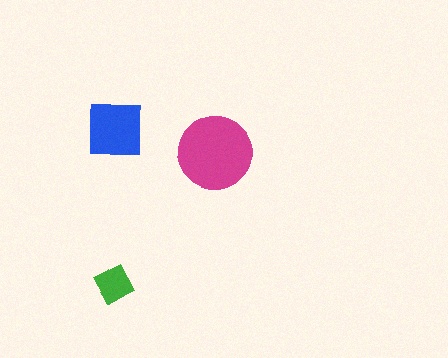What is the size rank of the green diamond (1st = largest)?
3rd.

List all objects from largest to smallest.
The magenta circle, the blue square, the green diamond.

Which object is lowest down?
The green diamond is bottommost.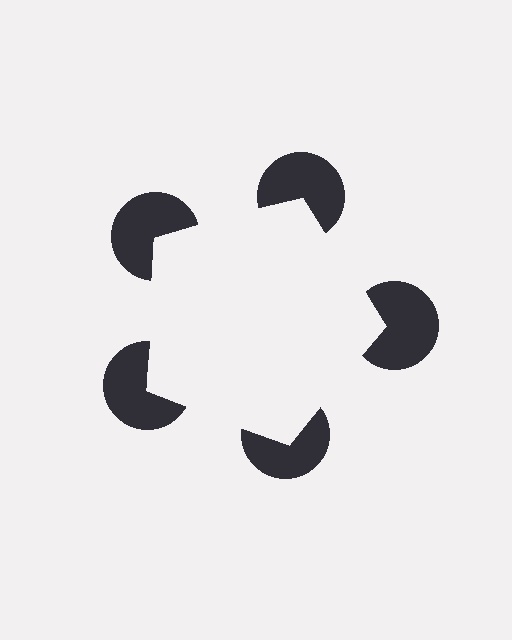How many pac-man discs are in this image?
There are 5 — one at each vertex of the illusory pentagon.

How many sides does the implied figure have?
5 sides.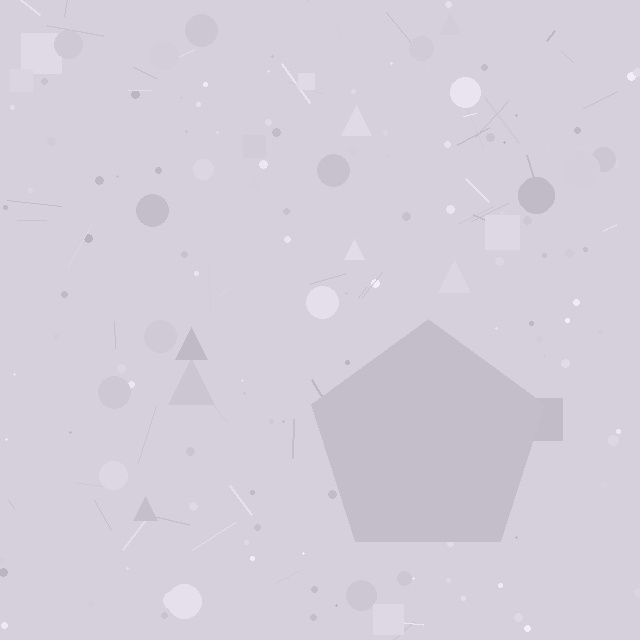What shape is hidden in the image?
A pentagon is hidden in the image.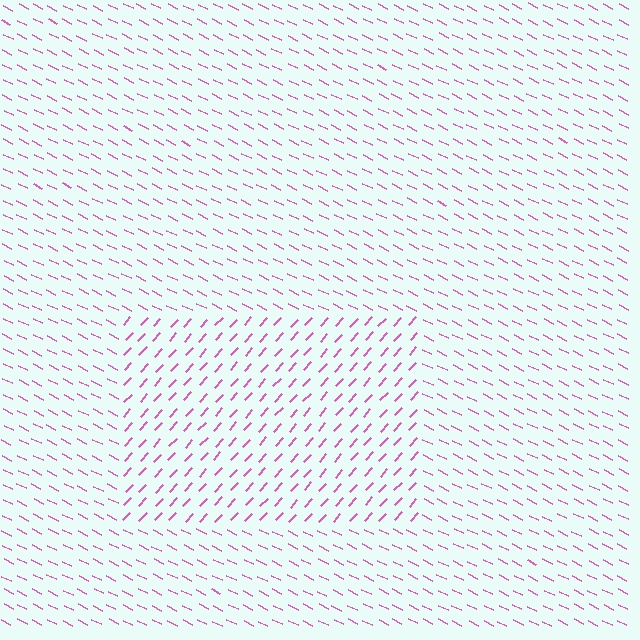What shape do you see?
I see a rectangle.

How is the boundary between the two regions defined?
The boundary is defined purely by a change in line orientation (approximately 74 degrees difference). All lines are the same color and thickness.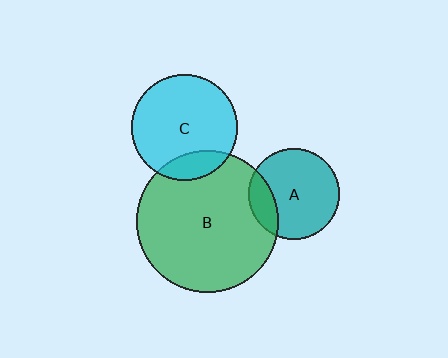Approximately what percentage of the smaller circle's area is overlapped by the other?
Approximately 20%.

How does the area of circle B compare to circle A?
Approximately 2.4 times.